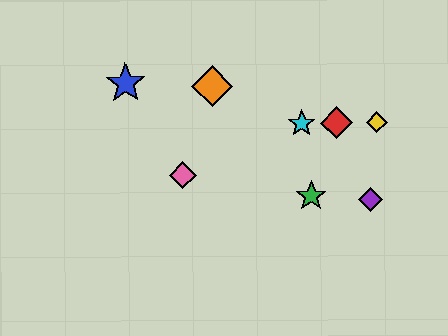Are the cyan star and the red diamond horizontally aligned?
Yes, both are at y≈123.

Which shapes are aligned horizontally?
The red diamond, the yellow diamond, the cyan star are aligned horizontally.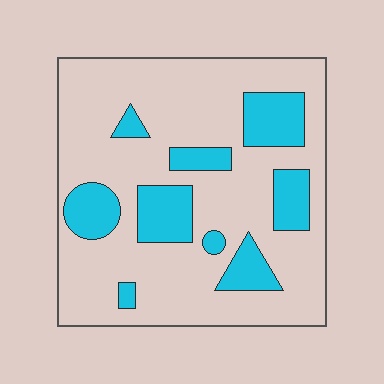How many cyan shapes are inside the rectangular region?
9.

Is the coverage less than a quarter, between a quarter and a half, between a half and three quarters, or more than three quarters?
Less than a quarter.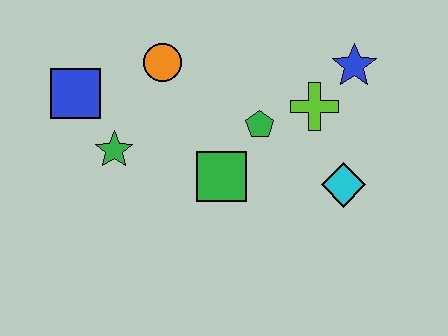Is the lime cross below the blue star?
Yes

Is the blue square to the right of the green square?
No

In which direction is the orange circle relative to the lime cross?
The orange circle is to the left of the lime cross.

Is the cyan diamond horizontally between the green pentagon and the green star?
No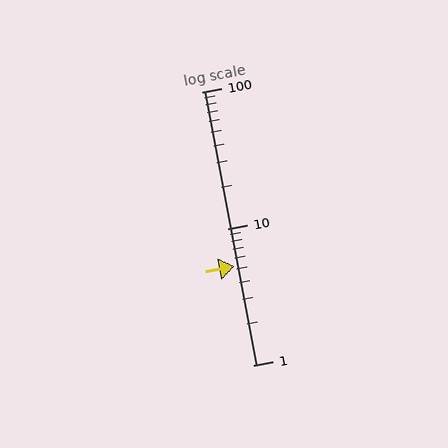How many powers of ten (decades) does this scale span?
The scale spans 2 decades, from 1 to 100.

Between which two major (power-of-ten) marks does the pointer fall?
The pointer is between 1 and 10.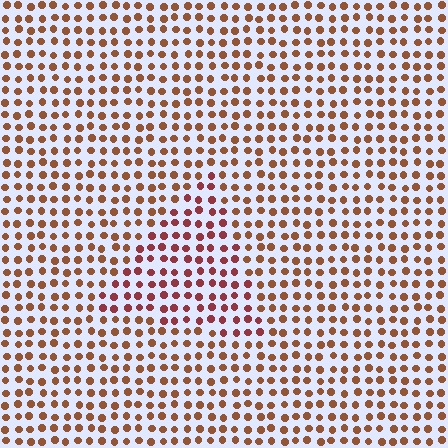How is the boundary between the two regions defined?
The boundary is defined purely by a slight shift in hue (about 27 degrees). Spacing, size, and orientation are identical on both sides.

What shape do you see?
I see a triangle.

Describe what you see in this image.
The image is filled with small brown elements in a uniform arrangement. A triangle-shaped region is visible where the elements are tinted to a slightly different hue, forming a subtle color boundary.